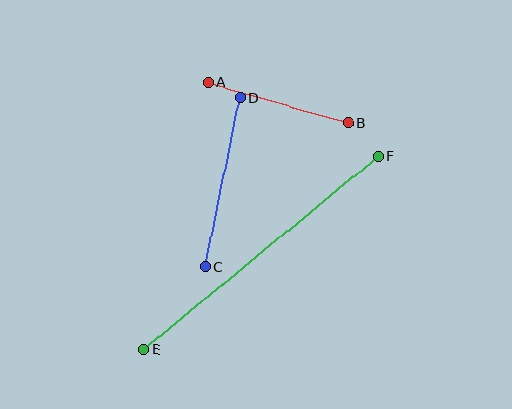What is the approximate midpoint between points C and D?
The midpoint is at approximately (223, 182) pixels.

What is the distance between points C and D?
The distance is approximately 173 pixels.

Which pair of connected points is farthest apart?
Points E and F are farthest apart.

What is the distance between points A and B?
The distance is approximately 146 pixels.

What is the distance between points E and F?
The distance is approximately 304 pixels.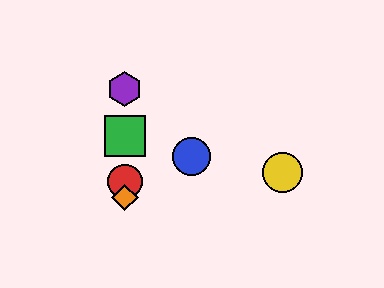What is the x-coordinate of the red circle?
The red circle is at x≈125.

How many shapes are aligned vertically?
4 shapes (the red circle, the green square, the purple hexagon, the orange diamond) are aligned vertically.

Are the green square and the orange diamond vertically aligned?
Yes, both are at x≈125.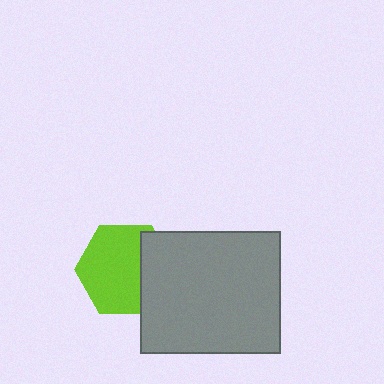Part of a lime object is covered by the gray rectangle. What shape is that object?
It is a hexagon.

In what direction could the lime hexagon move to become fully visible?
The lime hexagon could move left. That would shift it out from behind the gray rectangle entirely.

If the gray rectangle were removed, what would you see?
You would see the complete lime hexagon.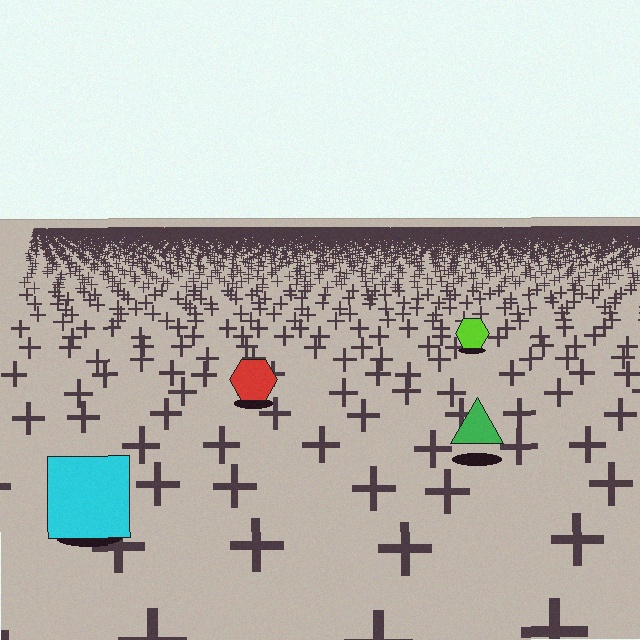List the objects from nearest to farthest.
From nearest to farthest: the cyan square, the green triangle, the red hexagon, the lime hexagon.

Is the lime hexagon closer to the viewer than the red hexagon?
No. The red hexagon is closer — you can tell from the texture gradient: the ground texture is coarser near it.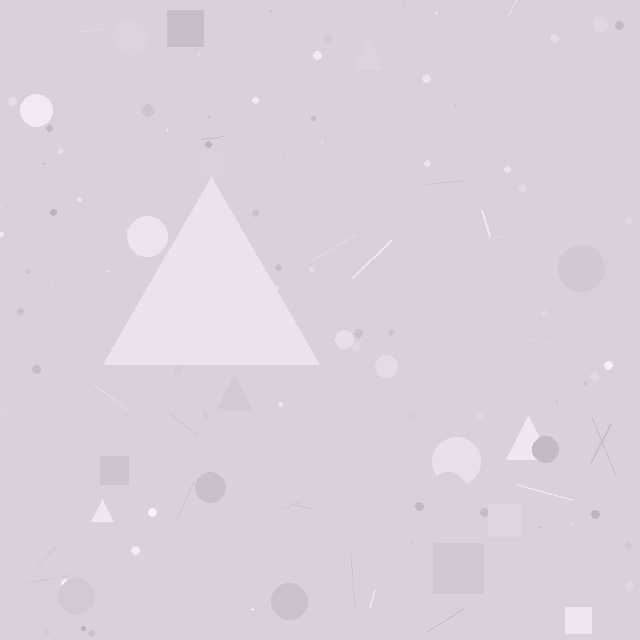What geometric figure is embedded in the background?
A triangle is embedded in the background.